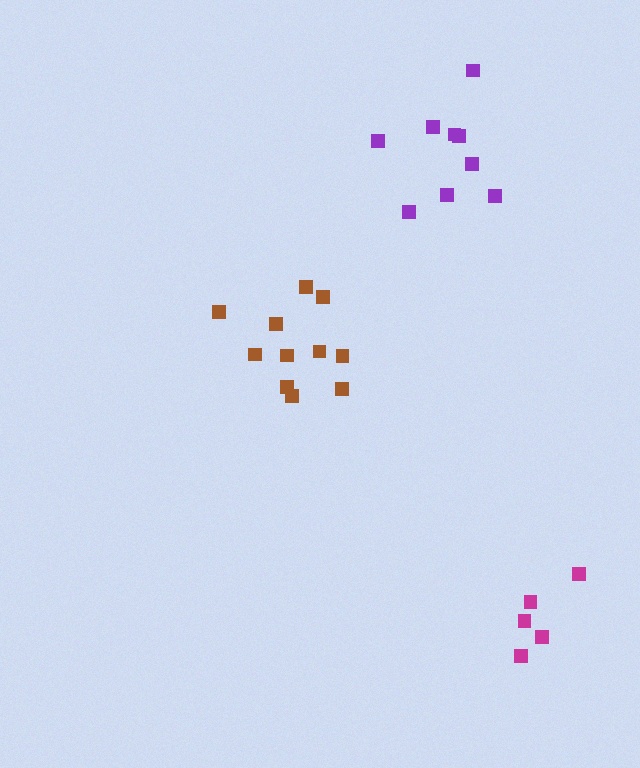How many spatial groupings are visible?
There are 3 spatial groupings.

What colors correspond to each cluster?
The clusters are colored: brown, magenta, purple.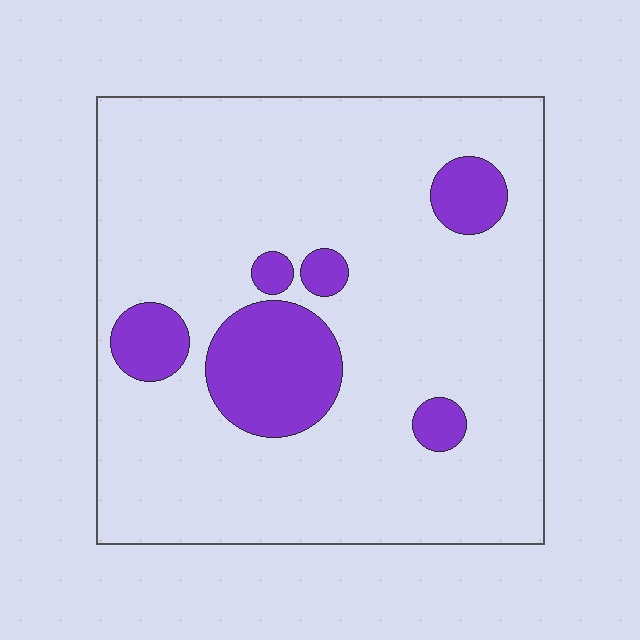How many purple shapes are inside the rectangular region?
6.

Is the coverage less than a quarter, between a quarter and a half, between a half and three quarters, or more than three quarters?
Less than a quarter.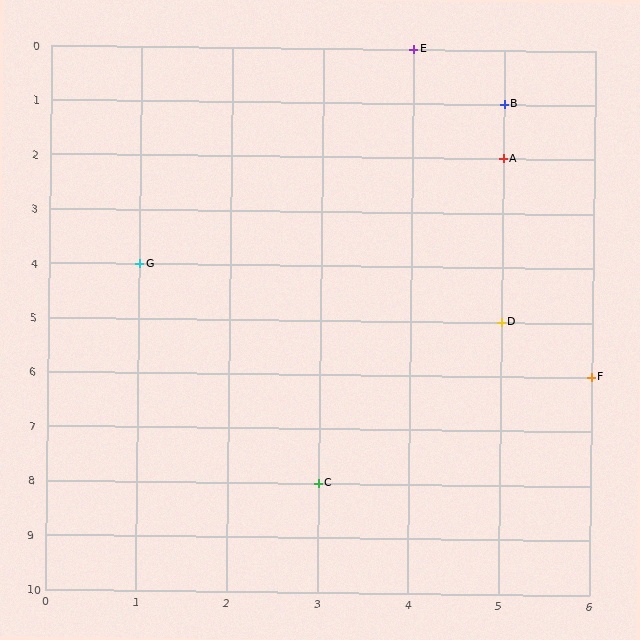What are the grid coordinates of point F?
Point F is at grid coordinates (6, 6).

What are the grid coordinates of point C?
Point C is at grid coordinates (3, 8).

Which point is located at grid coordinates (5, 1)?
Point B is at (5, 1).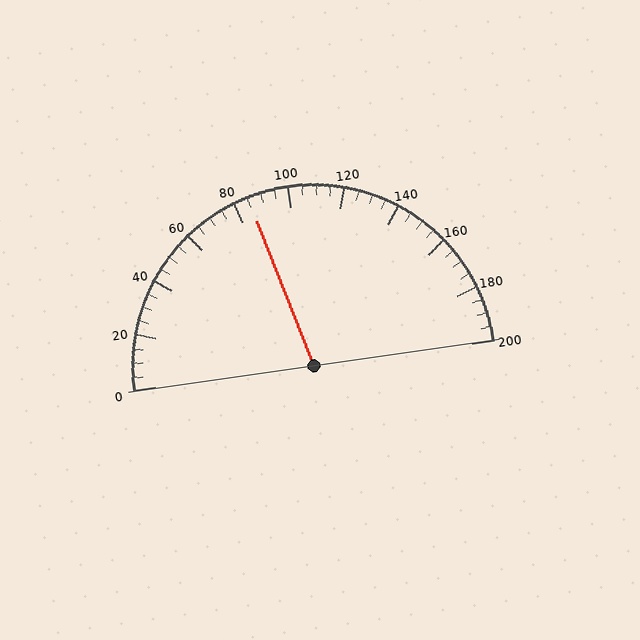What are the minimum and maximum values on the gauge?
The gauge ranges from 0 to 200.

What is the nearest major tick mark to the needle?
The nearest major tick mark is 80.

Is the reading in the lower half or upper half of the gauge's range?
The reading is in the lower half of the range (0 to 200).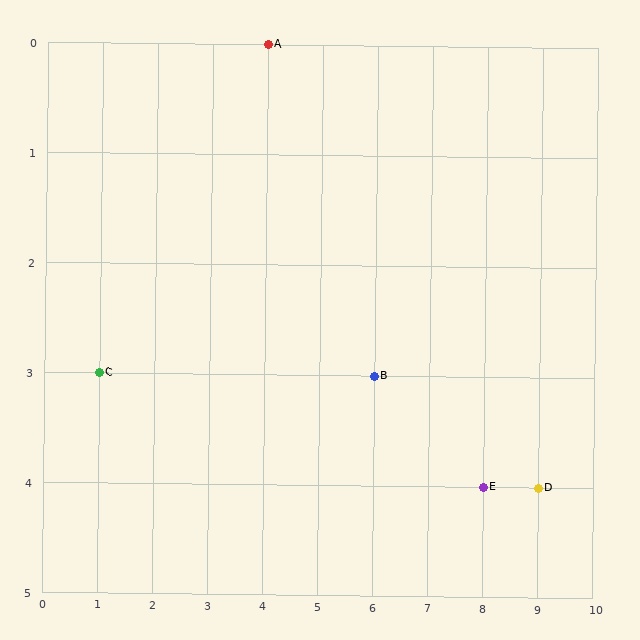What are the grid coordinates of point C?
Point C is at grid coordinates (1, 3).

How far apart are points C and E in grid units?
Points C and E are 7 columns and 1 row apart (about 7.1 grid units diagonally).